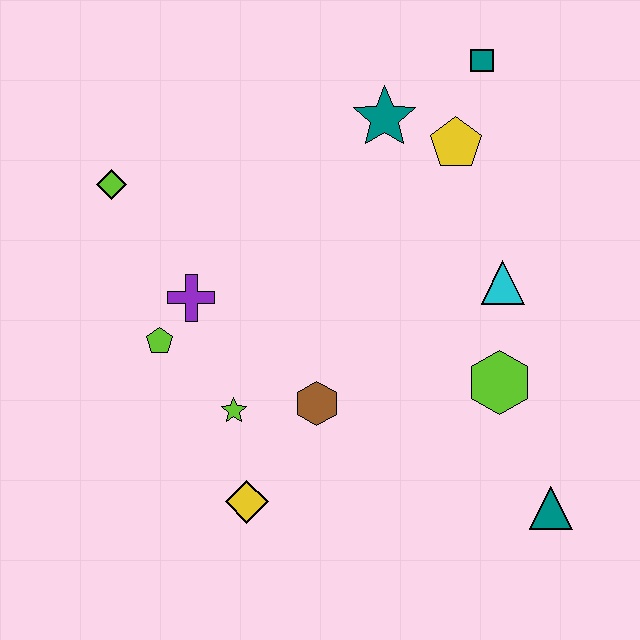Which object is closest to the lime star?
The brown hexagon is closest to the lime star.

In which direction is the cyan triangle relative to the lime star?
The cyan triangle is to the right of the lime star.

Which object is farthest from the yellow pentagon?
The yellow diamond is farthest from the yellow pentagon.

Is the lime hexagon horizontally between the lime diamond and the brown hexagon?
No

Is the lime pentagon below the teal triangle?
No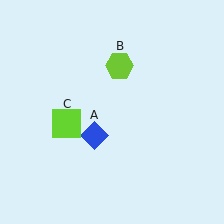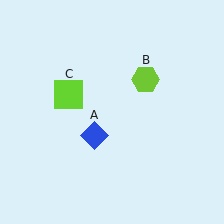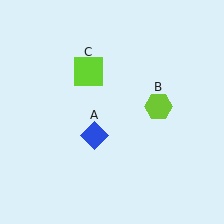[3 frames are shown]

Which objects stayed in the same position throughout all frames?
Blue diamond (object A) remained stationary.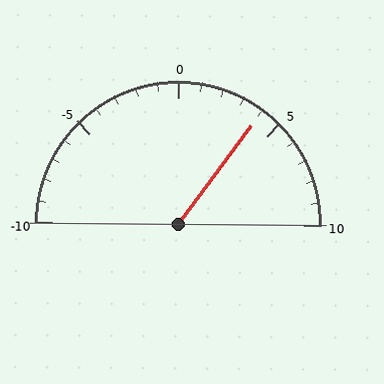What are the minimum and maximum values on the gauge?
The gauge ranges from -10 to 10.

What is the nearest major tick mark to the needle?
The nearest major tick mark is 5.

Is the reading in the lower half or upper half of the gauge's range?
The reading is in the upper half of the range (-10 to 10).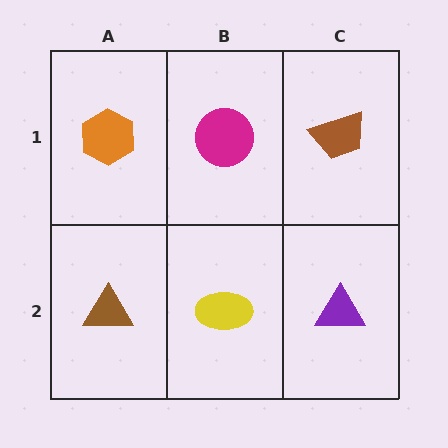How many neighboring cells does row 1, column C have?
2.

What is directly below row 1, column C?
A purple triangle.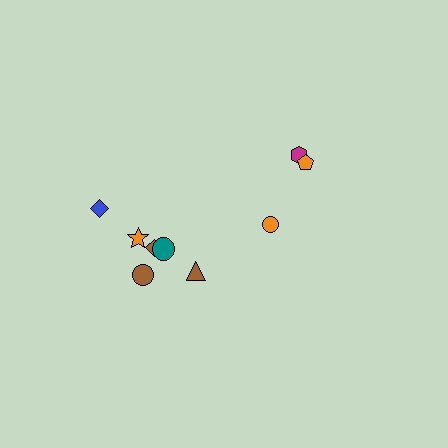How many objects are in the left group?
There are 6 objects.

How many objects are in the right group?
There are 3 objects.